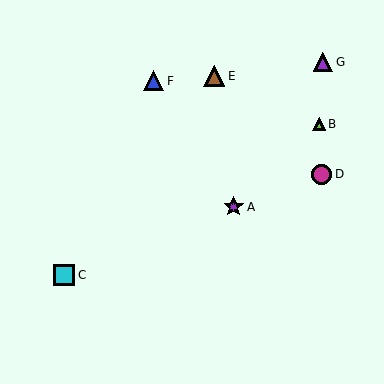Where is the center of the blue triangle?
The center of the blue triangle is at (153, 81).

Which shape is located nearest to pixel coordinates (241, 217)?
The purple star (labeled A) at (234, 207) is nearest to that location.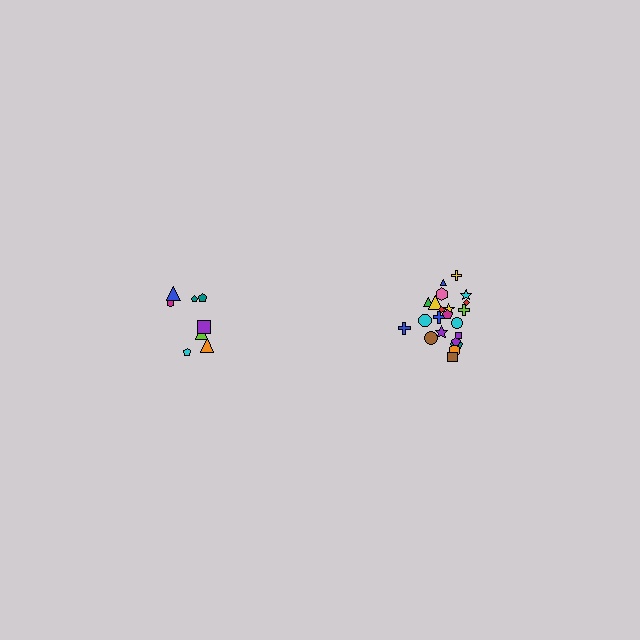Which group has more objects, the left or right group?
The right group.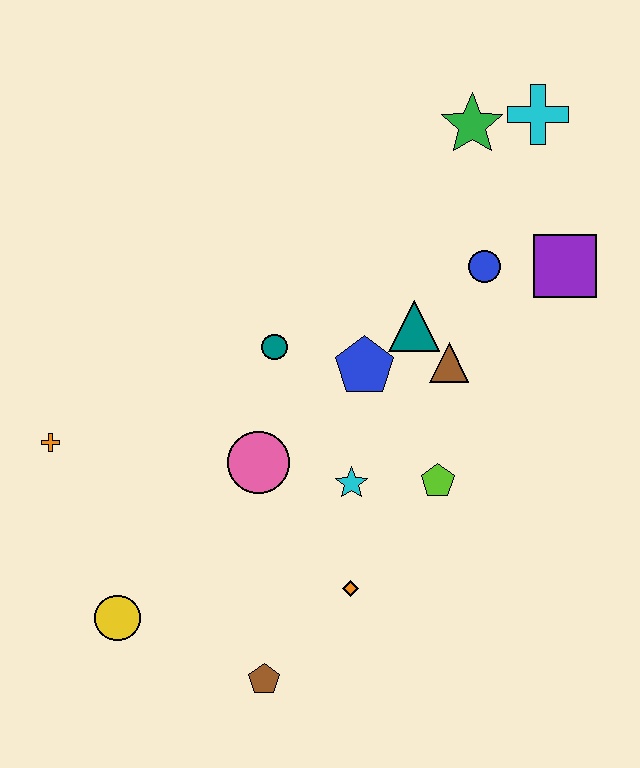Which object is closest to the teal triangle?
The brown triangle is closest to the teal triangle.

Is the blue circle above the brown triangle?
Yes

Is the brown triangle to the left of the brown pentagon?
No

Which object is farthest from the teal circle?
The cyan cross is farthest from the teal circle.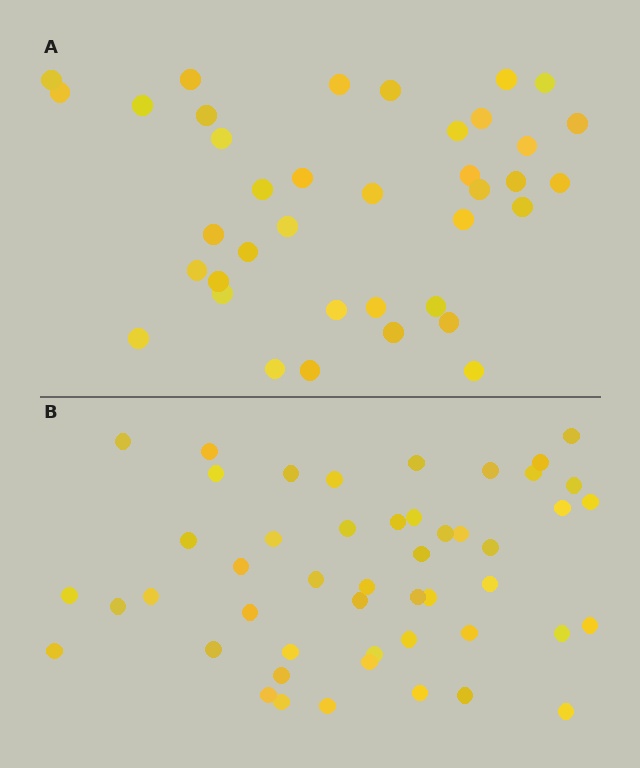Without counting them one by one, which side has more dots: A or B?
Region B (the bottom region) has more dots.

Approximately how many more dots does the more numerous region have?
Region B has roughly 12 or so more dots than region A.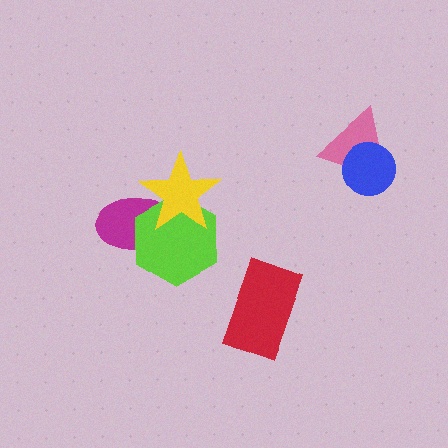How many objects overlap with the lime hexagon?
2 objects overlap with the lime hexagon.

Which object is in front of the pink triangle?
The blue circle is in front of the pink triangle.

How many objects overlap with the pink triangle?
1 object overlaps with the pink triangle.